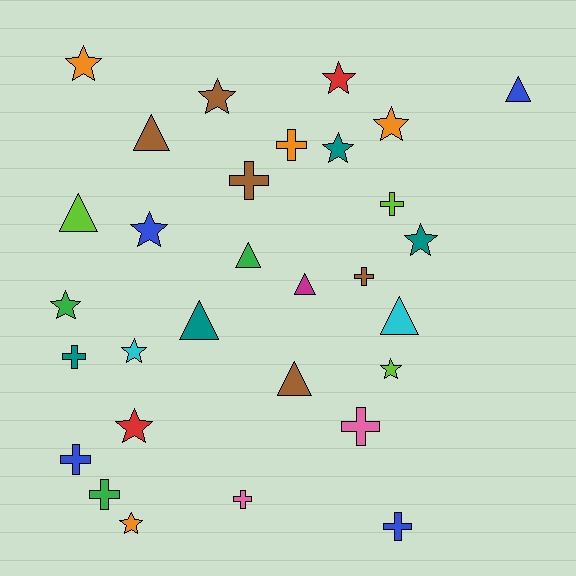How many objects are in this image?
There are 30 objects.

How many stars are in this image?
There are 12 stars.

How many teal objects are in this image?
There are 4 teal objects.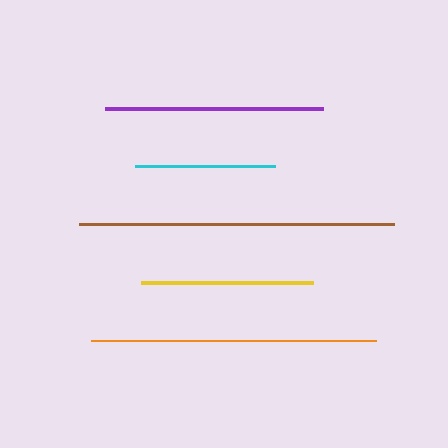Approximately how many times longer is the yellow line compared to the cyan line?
The yellow line is approximately 1.2 times the length of the cyan line.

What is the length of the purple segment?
The purple segment is approximately 218 pixels long.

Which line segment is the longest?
The brown line is the longest at approximately 315 pixels.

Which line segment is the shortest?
The cyan line is the shortest at approximately 140 pixels.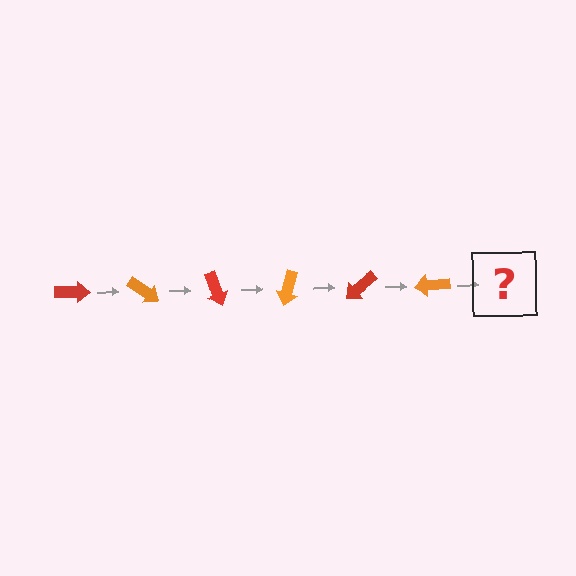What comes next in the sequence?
The next element should be a red arrow, rotated 210 degrees from the start.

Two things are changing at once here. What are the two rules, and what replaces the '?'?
The two rules are that it rotates 35 degrees each step and the color cycles through red and orange. The '?' should be a red arrow, rotated 210 degrees from the start.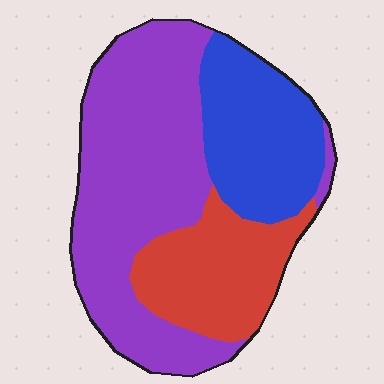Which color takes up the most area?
Purple, at roughly 50%.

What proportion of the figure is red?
Red takes up less than a quarter of the figure.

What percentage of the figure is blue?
Blue covers 25% of the figure.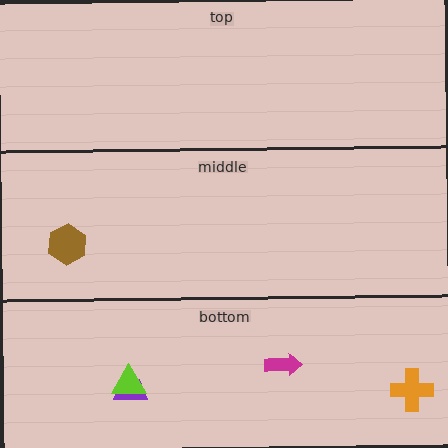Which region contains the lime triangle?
The bottom region.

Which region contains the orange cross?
The bottom region.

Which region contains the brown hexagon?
The middle region.